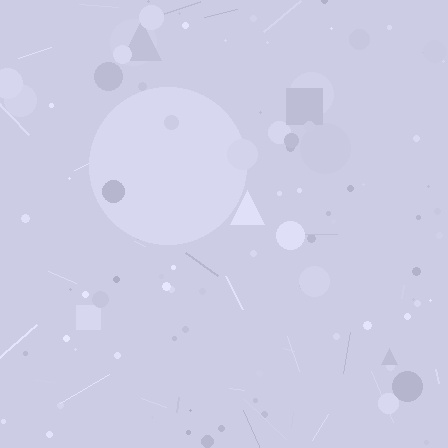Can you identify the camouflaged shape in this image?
The camouflaged shape is a circle.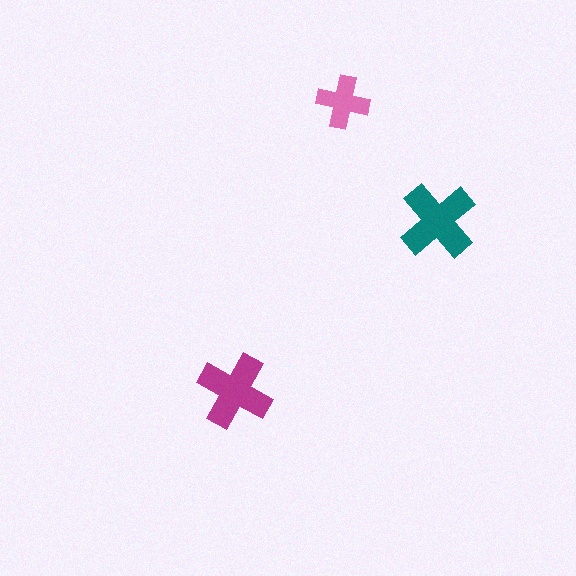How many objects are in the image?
There are 3 objects in the image.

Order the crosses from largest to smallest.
the teal one, the magenta one, the pink one.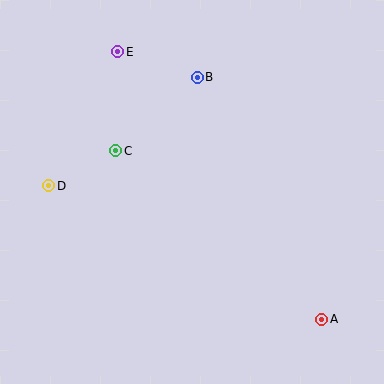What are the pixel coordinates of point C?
Point C is at (116, 151).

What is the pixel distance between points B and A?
The distance between B and A is 272 pixels.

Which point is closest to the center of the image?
Point C at (116, 151) is closest to the center.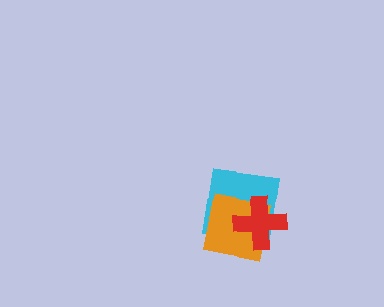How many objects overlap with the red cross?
2 objects overlap with the red cross.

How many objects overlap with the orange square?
2 objects overlap with the orange square.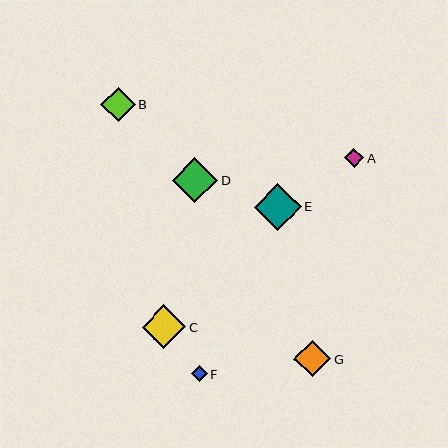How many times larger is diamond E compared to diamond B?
Diamond E is approximately 1.4 times the size of diamond B.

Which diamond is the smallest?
Diamond F is the smallest with a size of approximately 16 pixels.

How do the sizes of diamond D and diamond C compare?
Diamond D and diamond C are approximately the same size.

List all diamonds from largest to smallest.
From largest to smallest: E, D, C, G, B, A, F.